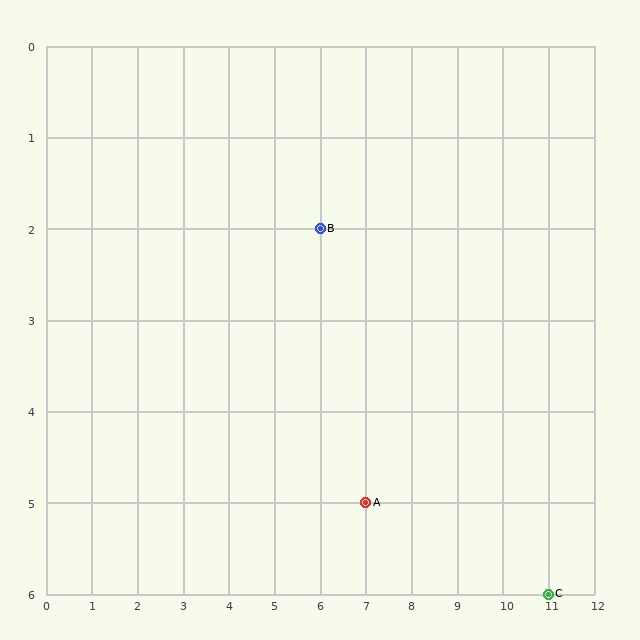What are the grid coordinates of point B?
Point B is at grid coordinates (6, 2).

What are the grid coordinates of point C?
Point C is at grid coordinates (11, 6).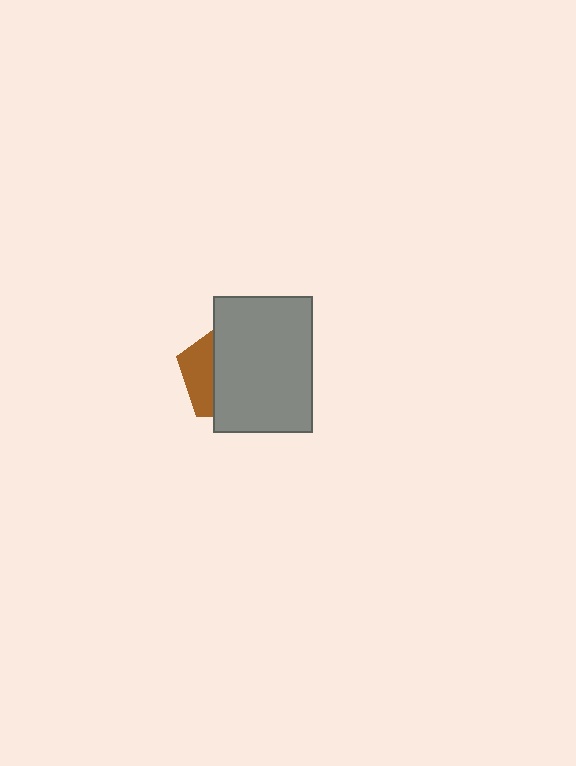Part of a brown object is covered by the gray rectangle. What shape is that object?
It is a pentagon.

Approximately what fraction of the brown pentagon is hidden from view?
Roughly 69% of the brown pentagon is hidden behind the gray rectangle.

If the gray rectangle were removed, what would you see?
You would see the complete brown pentagon.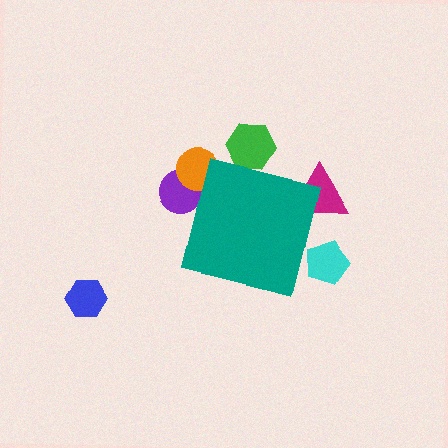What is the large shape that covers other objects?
A teal square.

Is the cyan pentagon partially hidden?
Yes, the cyan pentagon is partially hidden behind the teal square.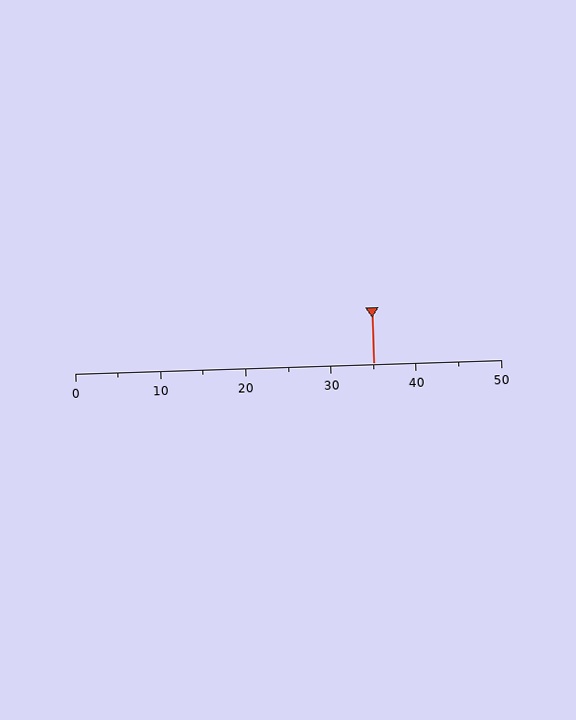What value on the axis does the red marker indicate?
The marker indicates approximately 35.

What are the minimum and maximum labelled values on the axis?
The axis runs from 0 to 50.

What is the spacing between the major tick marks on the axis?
The major ticks are spaced 10 apart.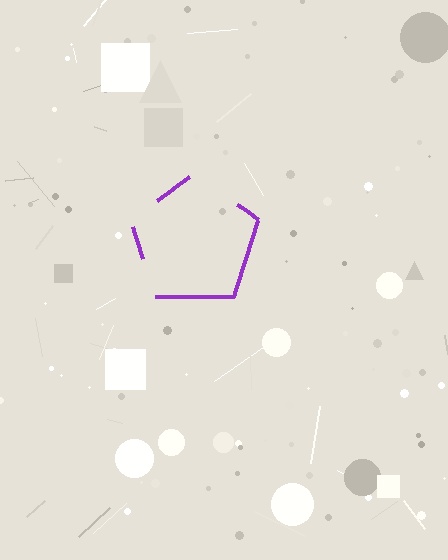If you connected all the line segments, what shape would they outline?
They would outline a pentagon.